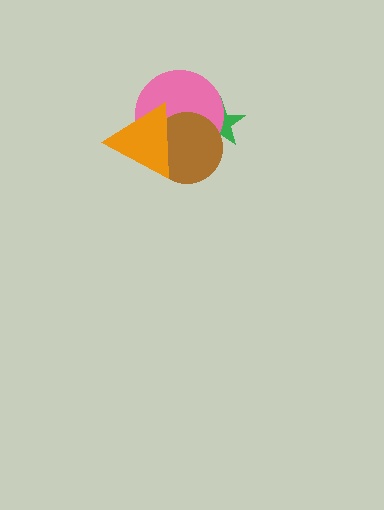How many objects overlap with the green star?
2 objects overlap with the green star.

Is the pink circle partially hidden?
Yes, it is partially covered by another shape.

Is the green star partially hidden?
Yes, it is partially covered by another shape.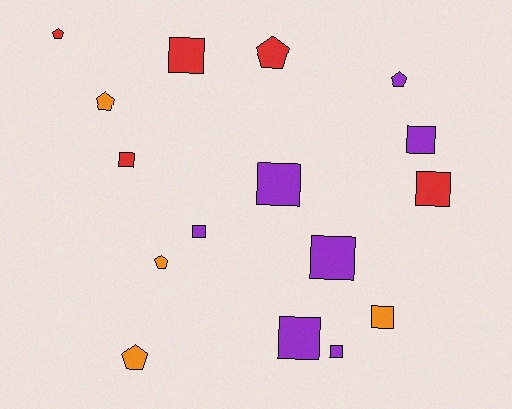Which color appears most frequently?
Purple, with 7 objects.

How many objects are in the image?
There are 16 objects.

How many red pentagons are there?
There are 2 red pentagons.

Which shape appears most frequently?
Square, with 10 objects.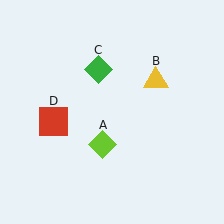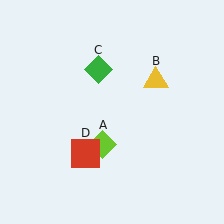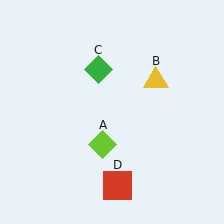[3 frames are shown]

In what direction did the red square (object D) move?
The red square (object D) moved down and to the right.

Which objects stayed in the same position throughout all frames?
Lime diamond (object A) and yellow triangle (object B) and green diamond (object C) remained stationary.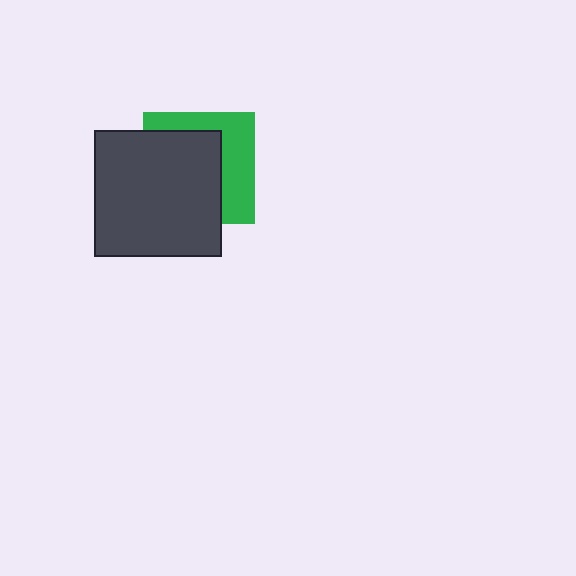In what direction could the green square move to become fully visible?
The green square could move toward the upper-right. That would shift it out from behind the dark gray square entirely.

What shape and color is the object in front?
The object in front is a dark gray square.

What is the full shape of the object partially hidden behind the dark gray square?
The partially hidden object is a green square.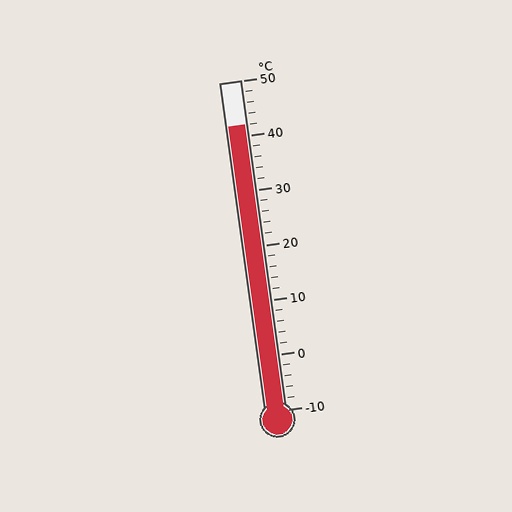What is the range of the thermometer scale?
The thermometer scale ranges from -10°C to 50°C.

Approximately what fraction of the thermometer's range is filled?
The thermometer is filled to approximately 85% of its range.